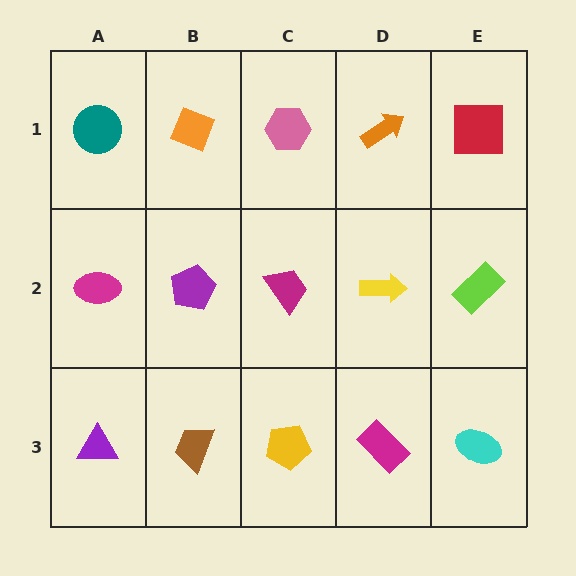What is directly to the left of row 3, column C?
A brown trapezoid.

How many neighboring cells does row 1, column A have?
2.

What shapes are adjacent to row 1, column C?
A magenta trapezoid (row 2, column C), an orange diamond (row 1, column B), an orange arrow (row 1, column D).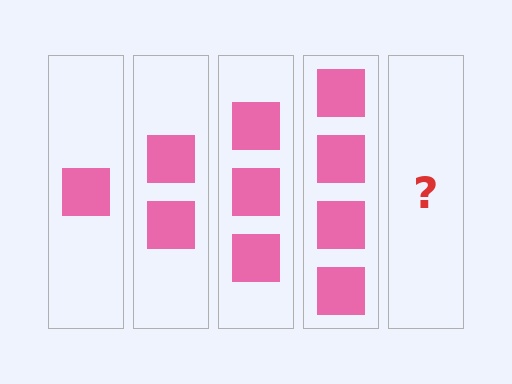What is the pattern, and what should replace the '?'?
The pattern is that each step adds one more square. The '?' should be 5 squares.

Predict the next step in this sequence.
The next step is 5 squares.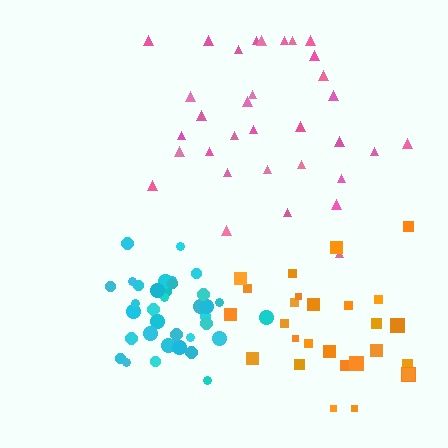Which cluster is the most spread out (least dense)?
Pink.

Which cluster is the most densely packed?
Cyan.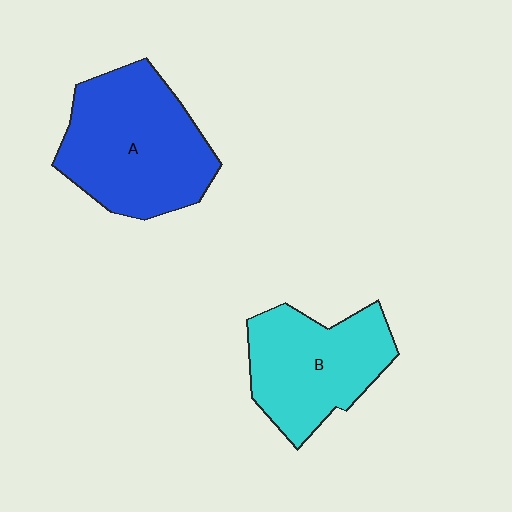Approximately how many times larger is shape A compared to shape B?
Approximately 1.3 times.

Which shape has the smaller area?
Shape B (cyan).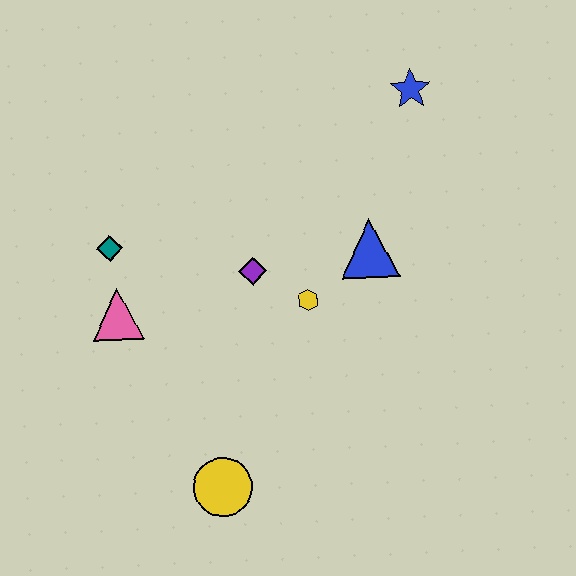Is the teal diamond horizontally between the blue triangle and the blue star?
No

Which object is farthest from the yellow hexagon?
The blue star is farthest from the yellow hexagon.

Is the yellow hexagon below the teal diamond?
Yes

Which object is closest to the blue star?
The blue triangle is closest to the blue star.